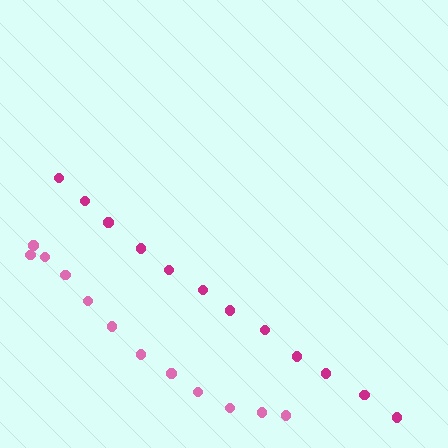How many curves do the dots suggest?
There are 2 distinct paths.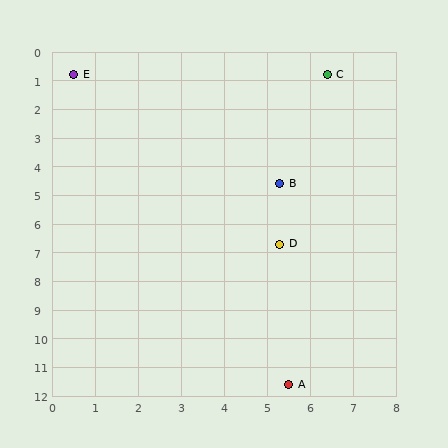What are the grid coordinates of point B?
Point B is at approximately (5.3, 4.6).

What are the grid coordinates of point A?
Point A is at approximately (5.5, 11.6).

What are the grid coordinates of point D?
Point D is at approximately (5.3, 6.7).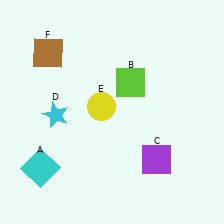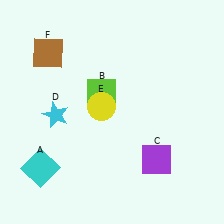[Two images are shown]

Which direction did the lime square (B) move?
The lime square (B) moved left.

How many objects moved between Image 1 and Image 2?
1 object moved between the two images.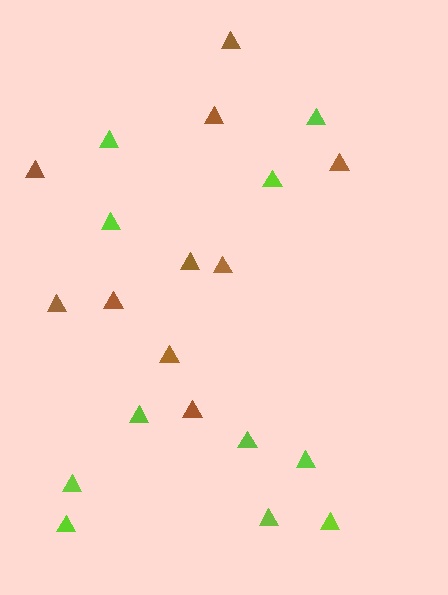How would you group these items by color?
There are 2 groups: one group of lime triangles (11) and one group of brown triangles (10).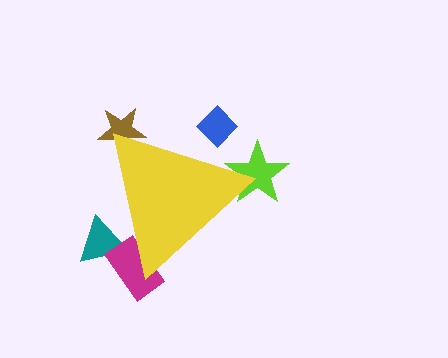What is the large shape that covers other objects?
A yellow triangle.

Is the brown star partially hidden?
Yes, the brown star is partially hidden behind the yellow triangle.